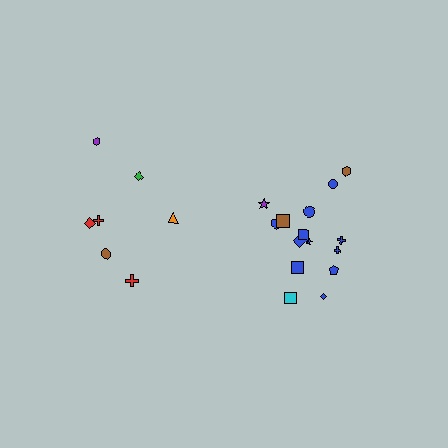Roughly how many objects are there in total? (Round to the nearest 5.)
Roughly 20 objects in total.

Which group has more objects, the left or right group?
The right group.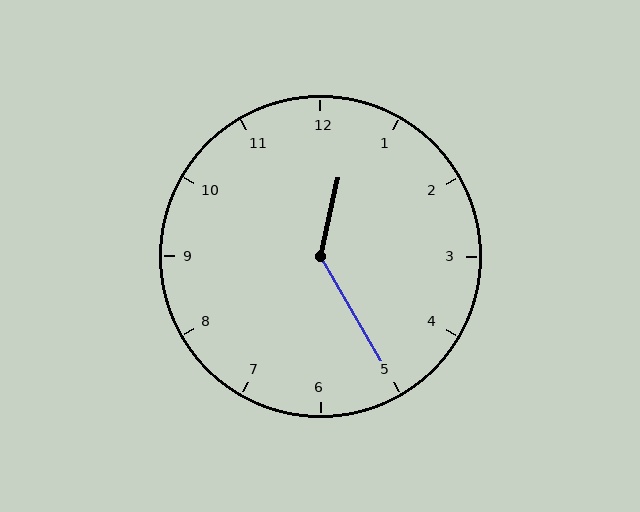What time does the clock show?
12:25.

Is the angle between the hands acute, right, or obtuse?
It is obtuse.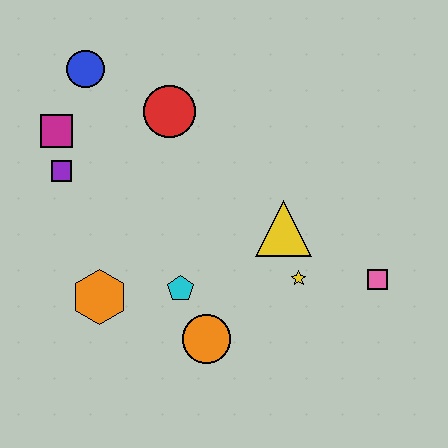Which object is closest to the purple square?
The magenta square is closest to the purple square.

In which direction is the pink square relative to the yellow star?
The pink square is to the right of the yellow star.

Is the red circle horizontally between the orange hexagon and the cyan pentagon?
Yes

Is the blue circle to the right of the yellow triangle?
No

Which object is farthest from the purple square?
The pink square is farthest from the purple square.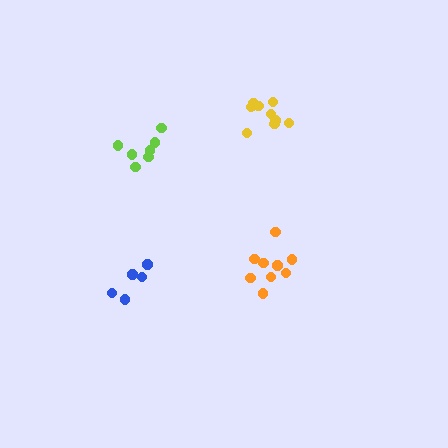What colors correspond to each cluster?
The clusters are colored: yellow, blue, orange, lime.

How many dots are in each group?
Group 1: 10 dots, Group 2: 5 dots, Group 3: 9 dots, Group 4: 7 dots (31 total).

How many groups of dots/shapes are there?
There are 4 groups.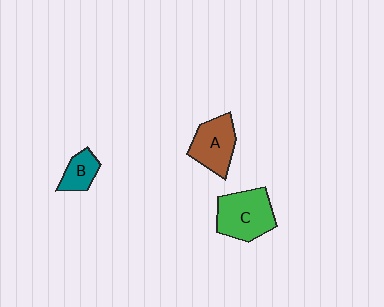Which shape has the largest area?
Shape C (green).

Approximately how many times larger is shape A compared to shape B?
Approximately 1.7 times.